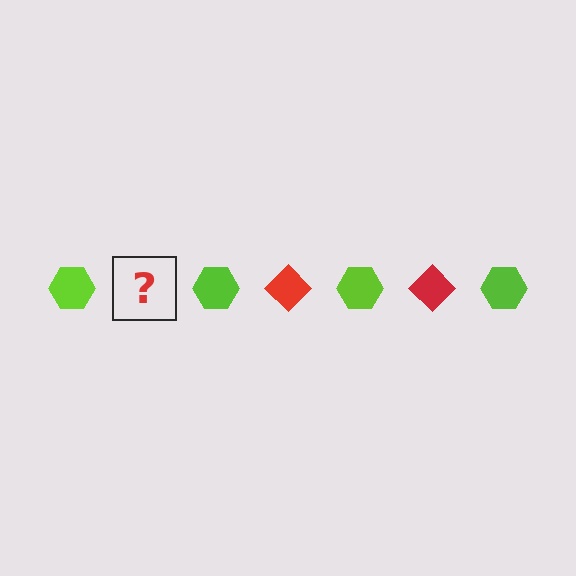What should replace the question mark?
The question mark should be replaced with a red diamond.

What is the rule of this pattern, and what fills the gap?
The rule is that the pattern alternates between lime hexagon and red diamond. The gap should be filled with a red diamond.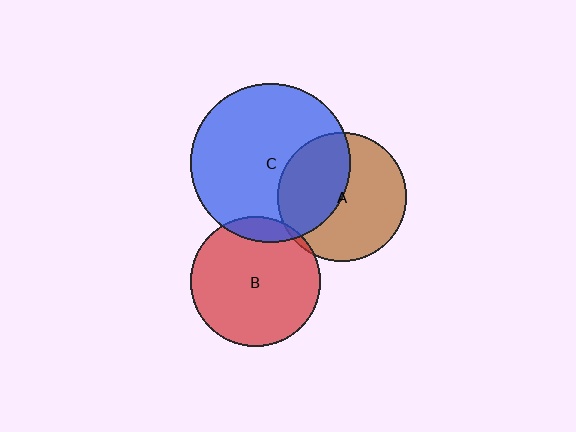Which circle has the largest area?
Circle C (blue).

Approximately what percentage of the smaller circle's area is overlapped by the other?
Approximately 10%.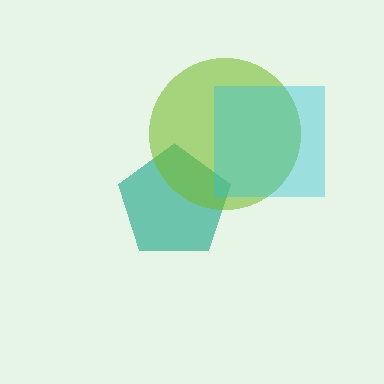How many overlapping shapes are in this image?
There are 3 overlapping shapes in the image.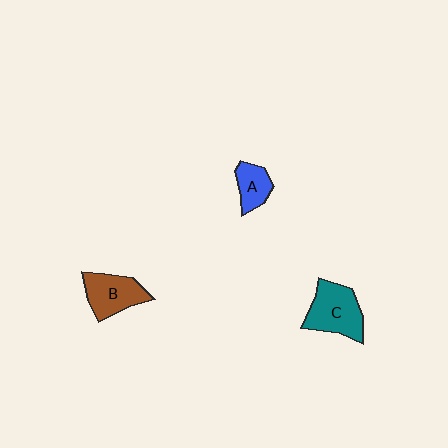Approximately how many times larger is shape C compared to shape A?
Approximately 1.9 times.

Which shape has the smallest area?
Shape A (blue).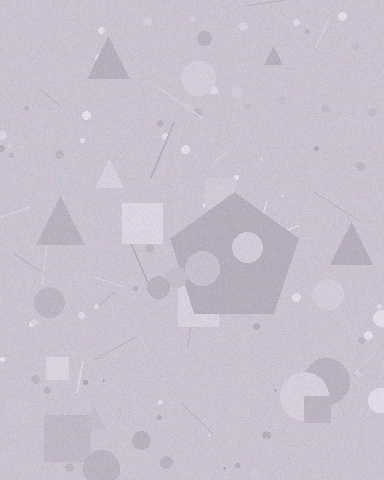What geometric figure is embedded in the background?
A pentagon is embedded in the background.